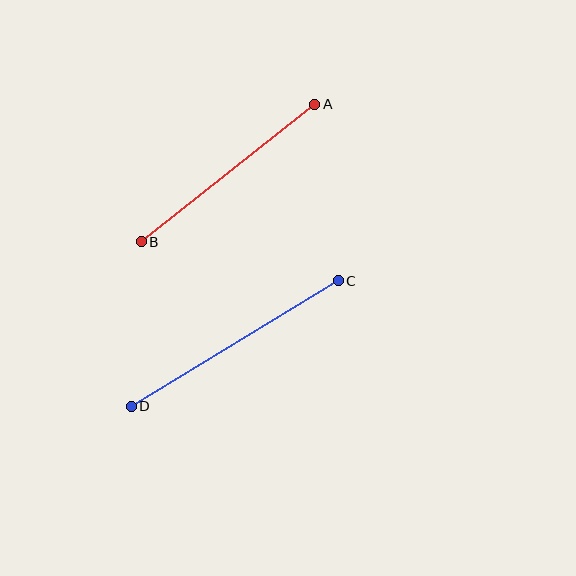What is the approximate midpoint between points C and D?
The midpoint is at approximately (235, 344) pixels.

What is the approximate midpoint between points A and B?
The midpoint is at approximately (228, 173) pixels.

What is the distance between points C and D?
The distance is approximately 242 pixels.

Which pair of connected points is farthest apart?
Points C and D are farthest apart.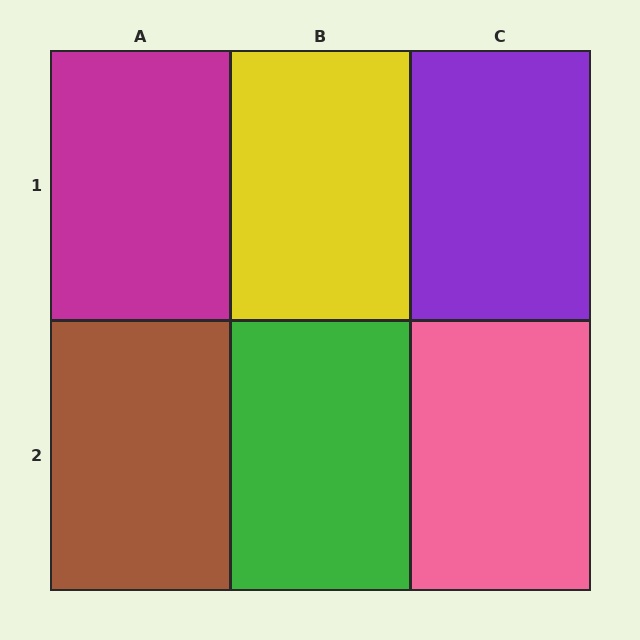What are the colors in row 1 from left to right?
Magenta, yellow, purple.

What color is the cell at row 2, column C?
Pink.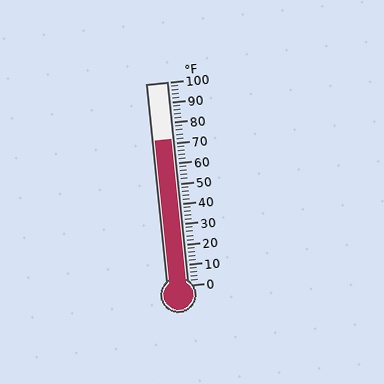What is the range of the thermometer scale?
The thermometer scale ranges from 0°F to 100°F.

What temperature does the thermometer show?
The thermometer shows approximately 72°F.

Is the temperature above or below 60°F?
The temperature is above 60°F.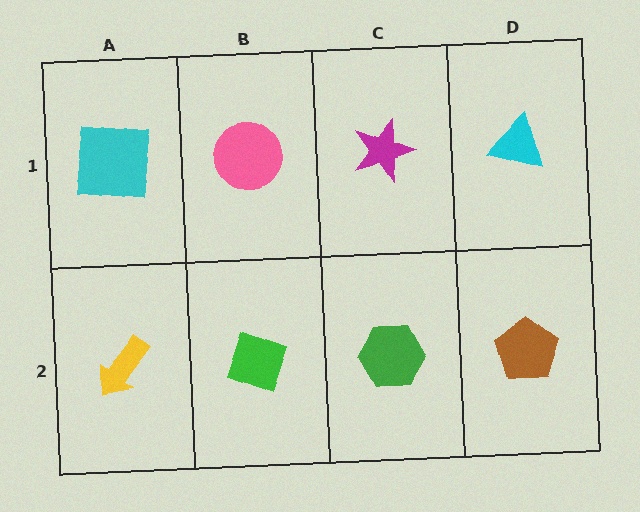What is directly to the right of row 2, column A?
A green diamond.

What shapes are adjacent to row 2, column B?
A pink circle (row 1, column B), a yellow arrow (row 2, column A), a green hexagon (row 2, column C).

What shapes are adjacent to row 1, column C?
A green hexagon (row 2, column C), a pink circle (row 1, column B), a cyan triangle (row 1, column D).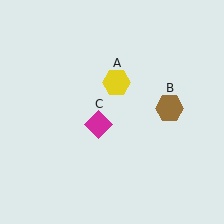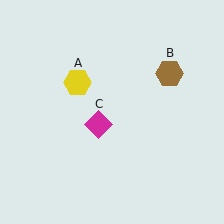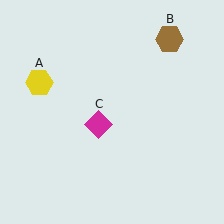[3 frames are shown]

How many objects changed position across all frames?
2 objects changed position: yellow hexagon (object A), brown hexagon (object B).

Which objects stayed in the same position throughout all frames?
Magenta diamond (object C) remained stationary.